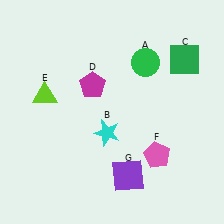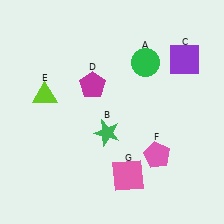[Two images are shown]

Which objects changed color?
B changed from cyan to green. C changed from green to purple. G changed from purple to pink.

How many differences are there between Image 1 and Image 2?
There are 3 differences between the two images.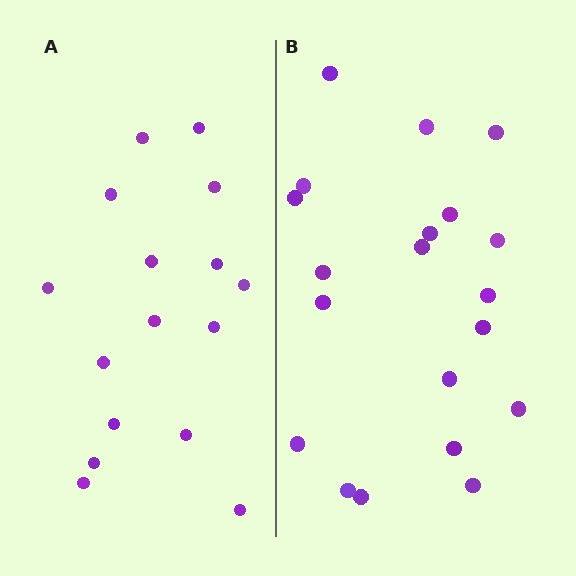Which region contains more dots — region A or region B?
Region B (the right region) has more dots.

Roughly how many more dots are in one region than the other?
Region B has about 4 more dots than region A.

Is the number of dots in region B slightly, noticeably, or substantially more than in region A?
Region B has noticeably more, but not dramatically so. The ratio is roughly 1.2 to 1.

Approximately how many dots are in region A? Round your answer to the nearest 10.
About 20 dots. (The exact count is 16, which rounds to 20.)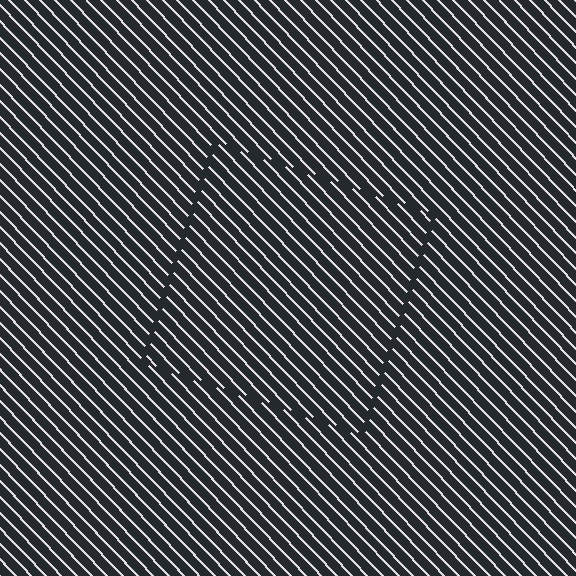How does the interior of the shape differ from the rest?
The interior of the shape contains the same grating, shifted by half a period — the contour is defined by the phase discontinuity where line-ends from the inner and outer gratings abut.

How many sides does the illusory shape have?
4 sides — the line-ends trace a square.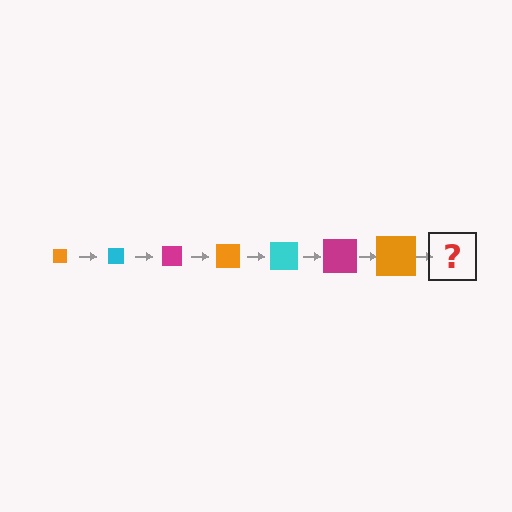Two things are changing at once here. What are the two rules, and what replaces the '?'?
The two rules are that the square grows larger each step and the color cycles through orange, cyan, and magenta. The '?' should be a cyan square, larger than the previous one.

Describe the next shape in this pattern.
It should be a cyan square, larger than the previous one.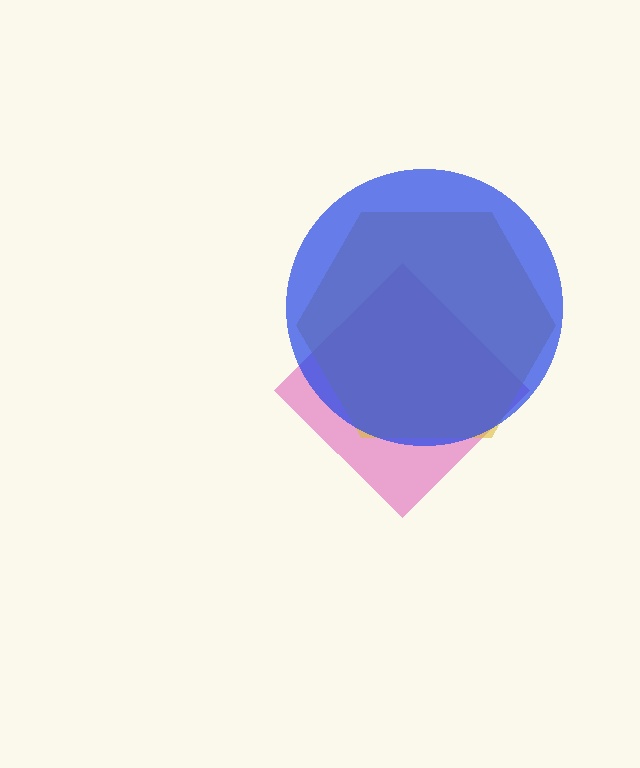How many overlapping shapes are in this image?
There are 3 overlapping shapes in the image.